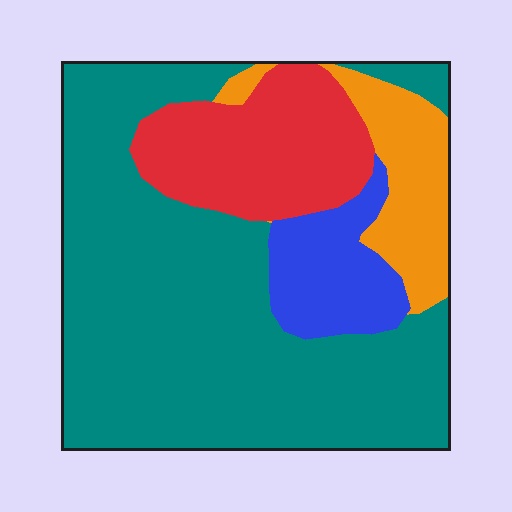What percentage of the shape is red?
Red takes up about one sixth (1/6) of the shape.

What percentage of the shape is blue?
Blue takes up less than a sixth of the shape.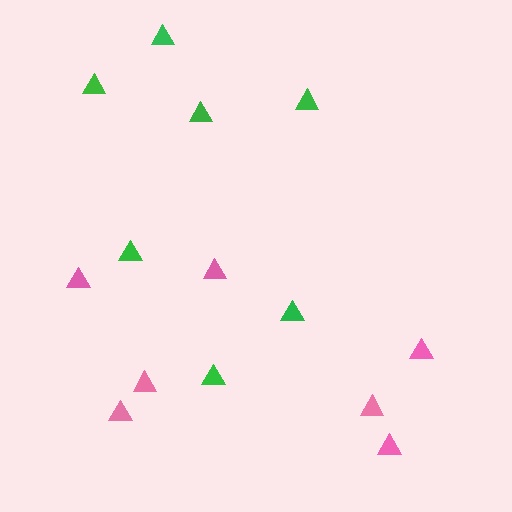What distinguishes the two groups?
There are 2 groups: one group of green triangles (7) and one group of pink triangles (7).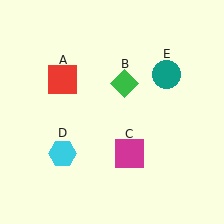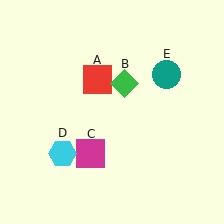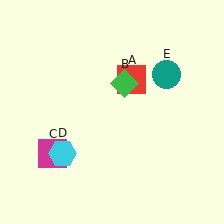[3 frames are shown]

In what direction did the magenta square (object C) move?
The magenta square (object C) moved left.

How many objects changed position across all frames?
2 objects changed position: red square (object A), magenta square (object C).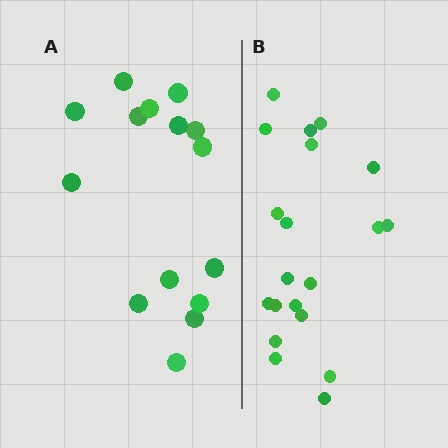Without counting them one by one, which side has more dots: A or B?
Region B (the right region) has more dots.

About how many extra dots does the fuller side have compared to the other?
Region B has about 5 more dots than region A.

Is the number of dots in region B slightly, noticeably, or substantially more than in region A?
Region B has noticeably more, but not dramatically so. The ratio is roughly 1.3 to 1.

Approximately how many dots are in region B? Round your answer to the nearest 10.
About 20 dots.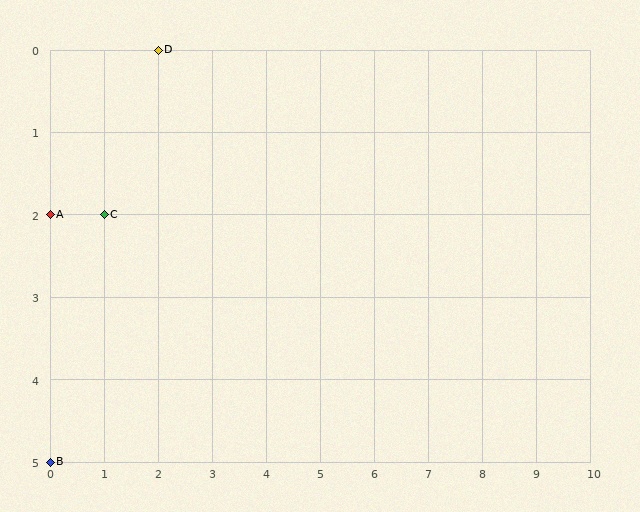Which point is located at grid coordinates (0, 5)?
Point B is at (0, 5).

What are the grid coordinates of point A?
Point A is at grid coordinates (0, 2).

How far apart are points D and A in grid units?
Points D and A are 2 columns and 2 rows apart (about 2.8 grid units diagonally).